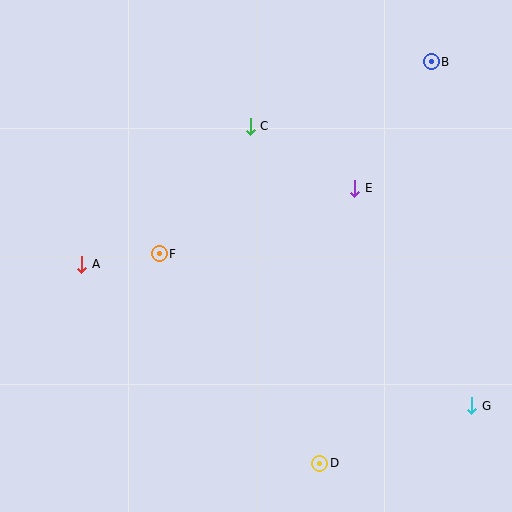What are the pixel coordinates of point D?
Point D is at (320, 463).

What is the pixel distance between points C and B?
The distance between C and B is 192 pixels.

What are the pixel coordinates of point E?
Point E is at (355, 188).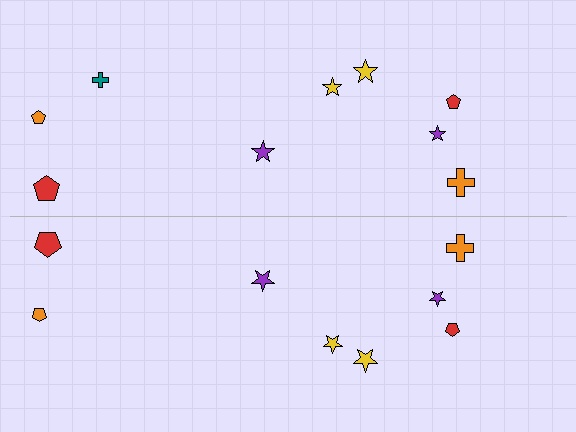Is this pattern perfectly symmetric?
No, the pattern is not perfectly symmetric. A teal cross is missing from the bottom side.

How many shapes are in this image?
There are 17 shapes in this image.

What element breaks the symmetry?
A teal cross is missing from the bottom side.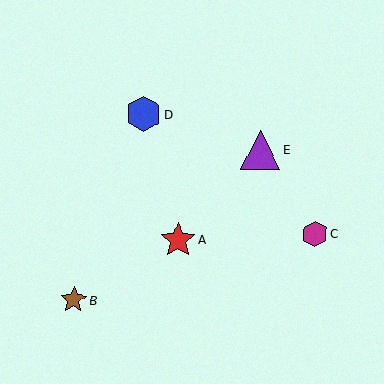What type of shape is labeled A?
Shape A is a red star.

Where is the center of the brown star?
The center of the brown star is at (74, 300).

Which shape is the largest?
The purple triangle (labeled E) is the largest.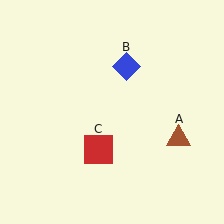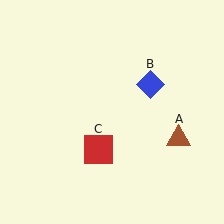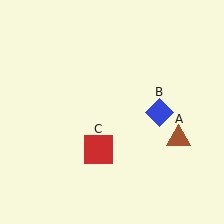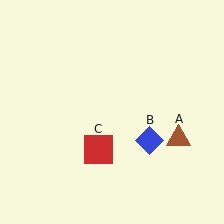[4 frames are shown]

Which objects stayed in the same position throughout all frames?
Brown triangle (object A) and red square (object C) remained stationary.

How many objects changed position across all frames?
1 object changed position: blue diamond (object B).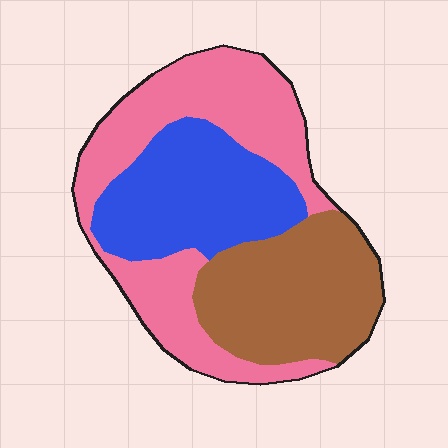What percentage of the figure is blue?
Blue takes up about one quarter (1/4) of the figure.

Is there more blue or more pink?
Pink.